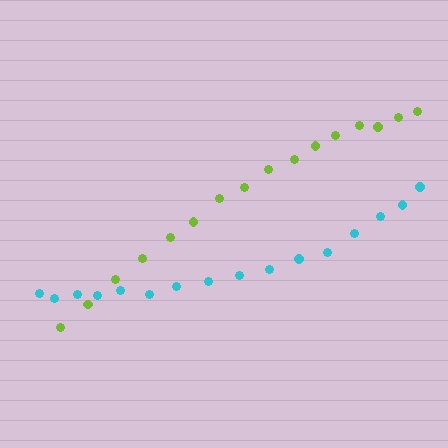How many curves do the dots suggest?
There are 2 distinct paths.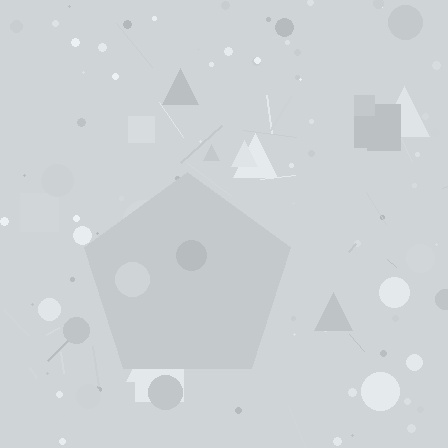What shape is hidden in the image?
A pentagon is hidden in the image.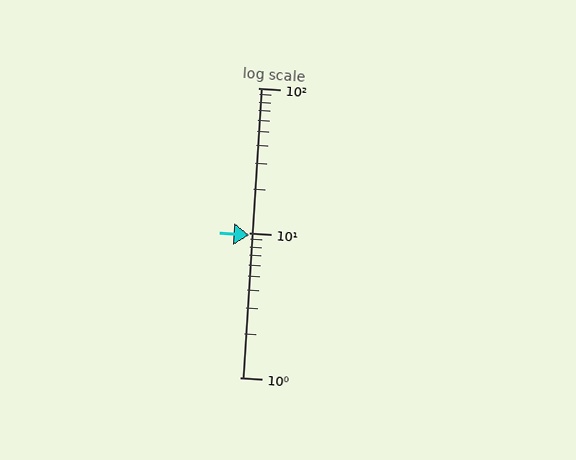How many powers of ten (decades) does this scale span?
The scale spans 2 decades, from 1 to 100.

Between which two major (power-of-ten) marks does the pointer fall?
The pointer is between 1 and 10.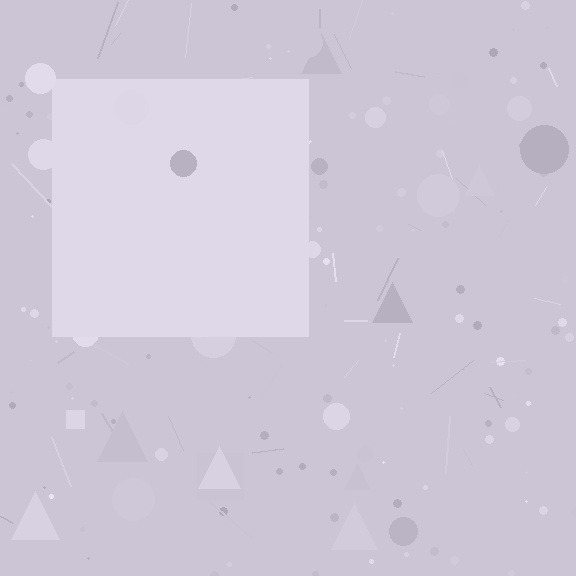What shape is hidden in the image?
A square is hidden in the image.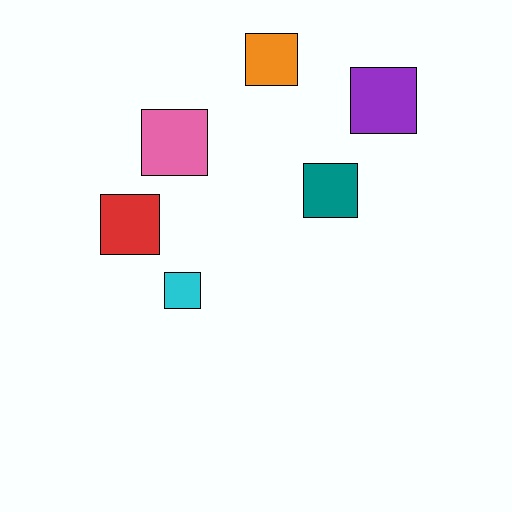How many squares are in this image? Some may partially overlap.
There are 6 squares.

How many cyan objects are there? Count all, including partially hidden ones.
There is 1 cyan object.